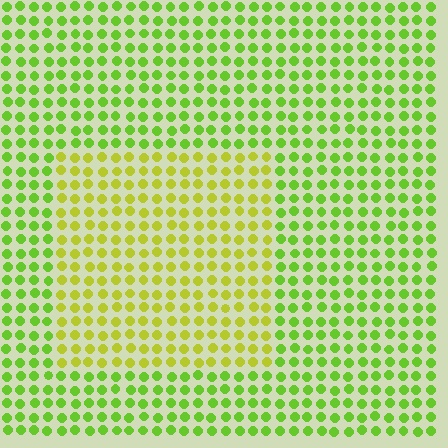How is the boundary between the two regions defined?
The boundary is defined purely by a slight shift in hue (about 31 degrees). Spacing, size, and orientation are identical on both sides.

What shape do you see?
I see a rectangle.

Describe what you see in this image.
The image is filled with small lime elements in a uniform arrangement. A rectangle-shaped region is visible where the elements are tinted to a slightly different hue, forming a subtle color boundary.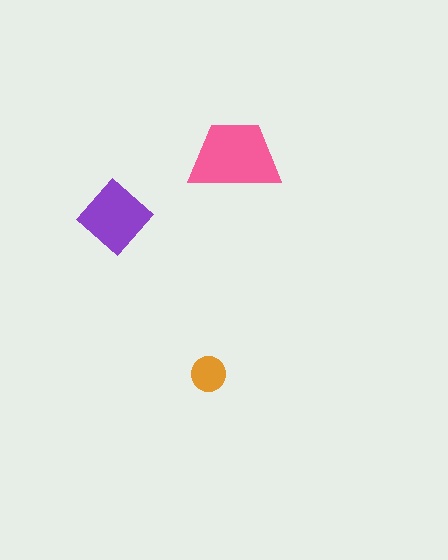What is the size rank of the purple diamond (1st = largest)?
2nd.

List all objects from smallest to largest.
The orange circle, the purple diamond, the pink trapezoid.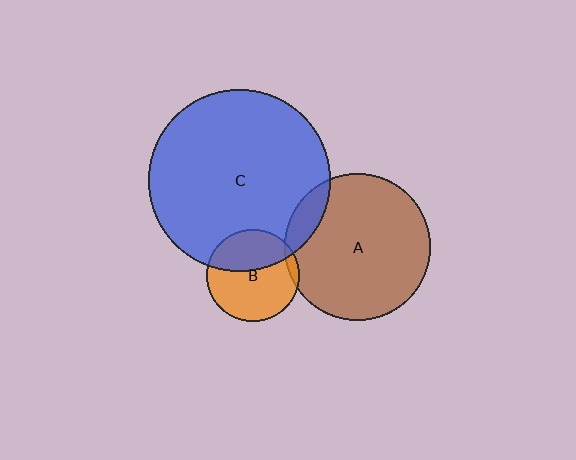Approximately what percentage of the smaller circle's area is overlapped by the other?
Approximately 40%.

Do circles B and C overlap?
Yes.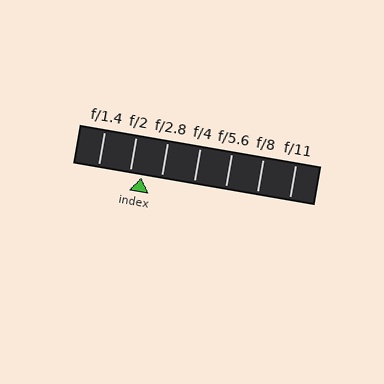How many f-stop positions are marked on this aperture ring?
There are 7 f-stop positions marked.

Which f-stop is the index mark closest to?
The index mark is closest to f/2.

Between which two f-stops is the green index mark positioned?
The index mark is between f/2 and f/2.8.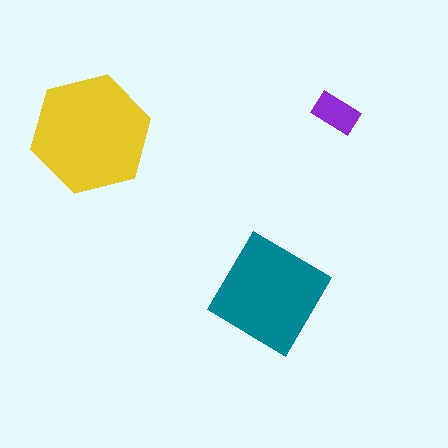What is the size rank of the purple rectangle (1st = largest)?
3rd.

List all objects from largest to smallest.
The yellow hexagon, the teal diamond, the purple rectangle.